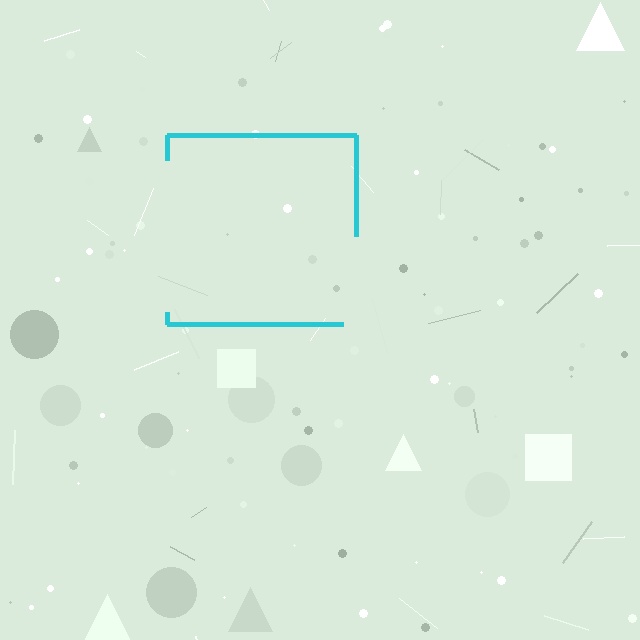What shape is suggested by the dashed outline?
The dashed outline suggests a square.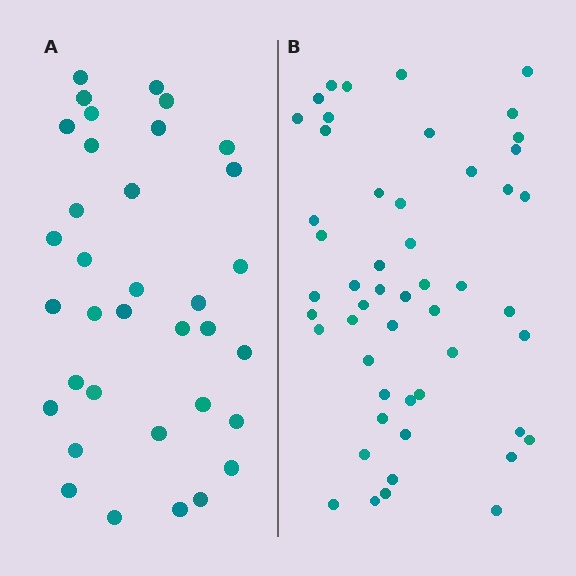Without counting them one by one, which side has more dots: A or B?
Region B (the right region) has more dots.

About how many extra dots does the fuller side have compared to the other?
Region B has approximately 15 more dots than region A.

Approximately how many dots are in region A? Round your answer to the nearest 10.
About 40 dots. (The exact count is 35, which rounds to 40.)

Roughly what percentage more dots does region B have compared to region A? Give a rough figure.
About 45% more.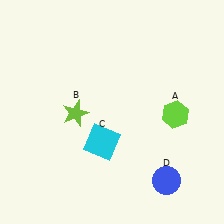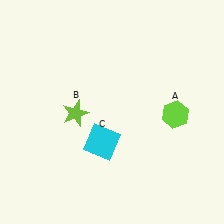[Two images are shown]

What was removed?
The blue circle (D) was removed in Image 2.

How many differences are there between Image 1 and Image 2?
There is 1 difference between the two images.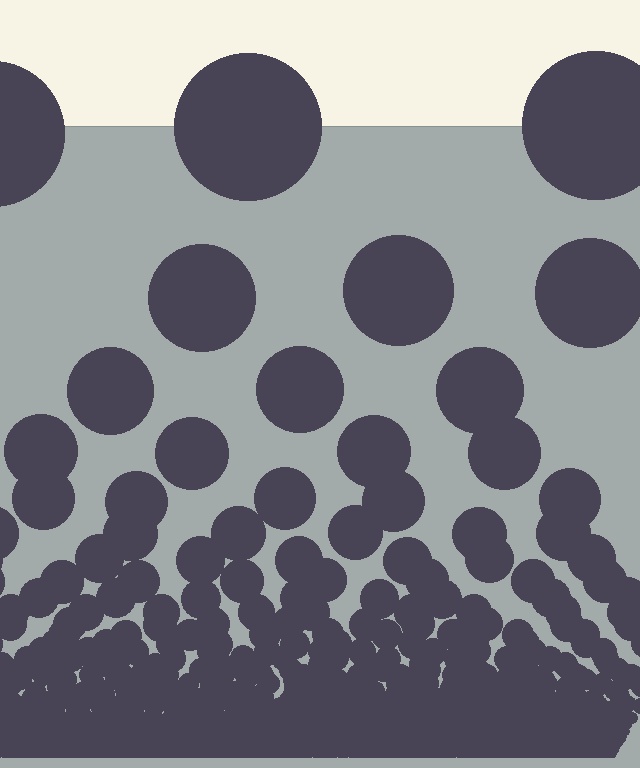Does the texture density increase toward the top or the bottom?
Density increases toward the bottom.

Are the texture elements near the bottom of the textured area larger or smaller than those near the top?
Smaller. The gradient is inverted — elements near the bottom are smaller and denser.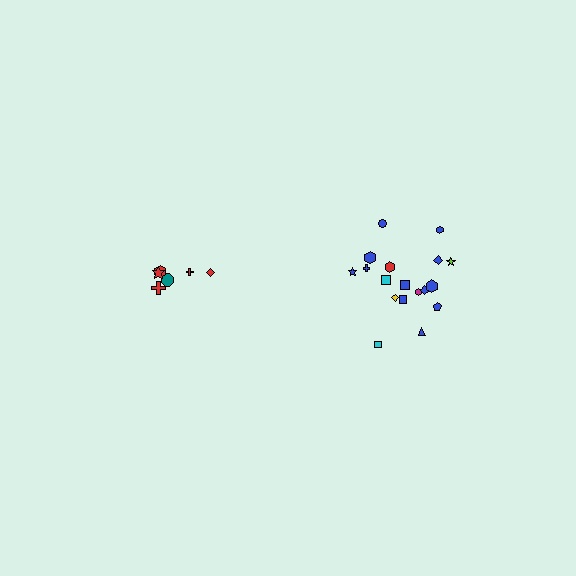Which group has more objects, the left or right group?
The right group.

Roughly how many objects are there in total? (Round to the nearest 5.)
Roughly 25 objects in total.